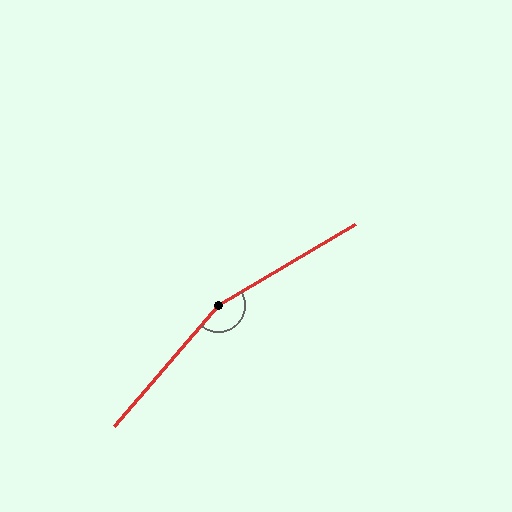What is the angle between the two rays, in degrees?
Approximately 161 degrees.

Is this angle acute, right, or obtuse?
It is obtuse.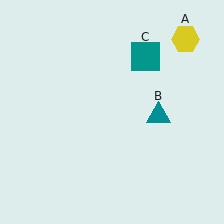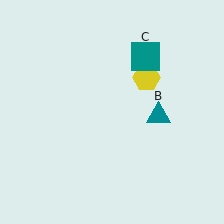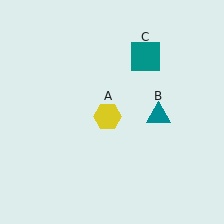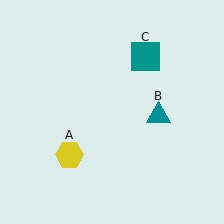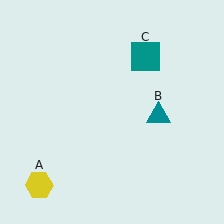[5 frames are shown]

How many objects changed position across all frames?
1 object changed position: yellow hexagon (object A).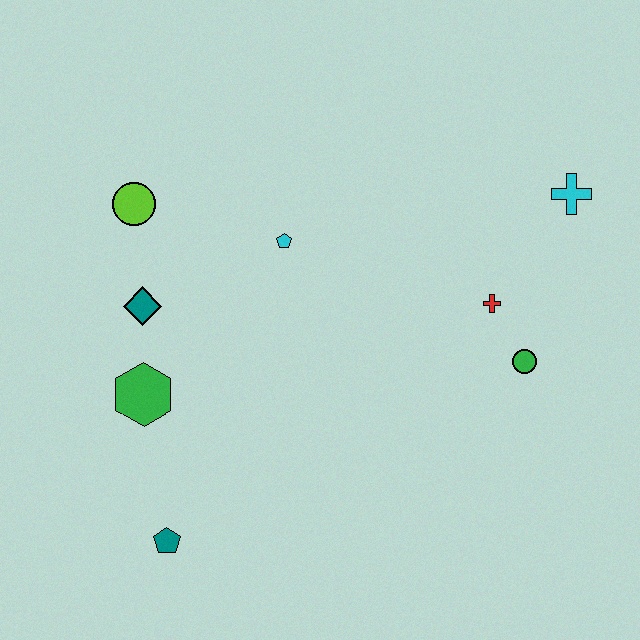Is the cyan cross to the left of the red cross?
No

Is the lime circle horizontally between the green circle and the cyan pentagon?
No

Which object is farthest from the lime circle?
The cyan cross is farthest from the lime circle.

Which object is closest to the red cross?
The green circle is closest to the red cross.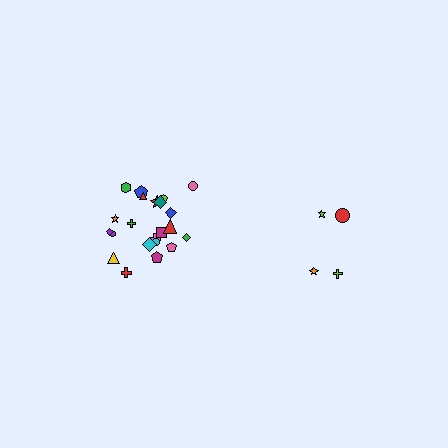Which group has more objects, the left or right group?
The left group.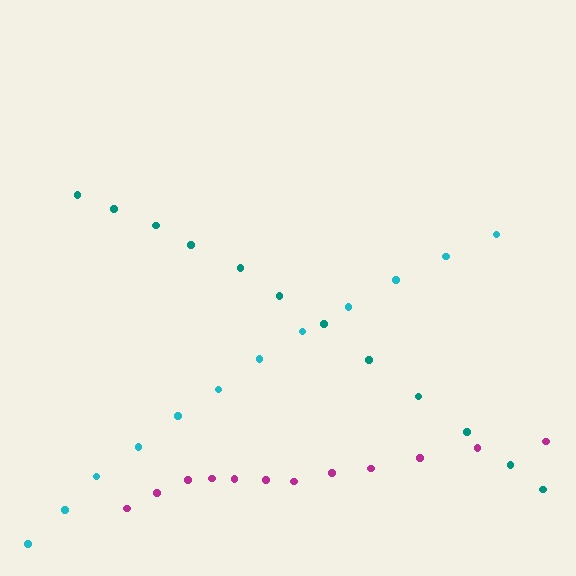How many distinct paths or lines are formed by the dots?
There are 3 distinct paths.